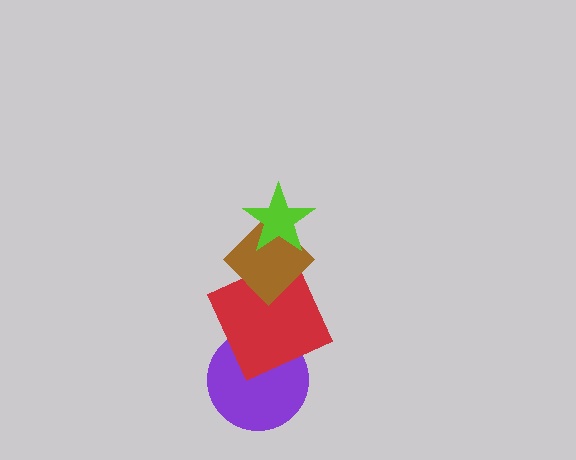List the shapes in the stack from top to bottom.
From top to bottom: the lime star, the brown diamond, the red square, the purple circle.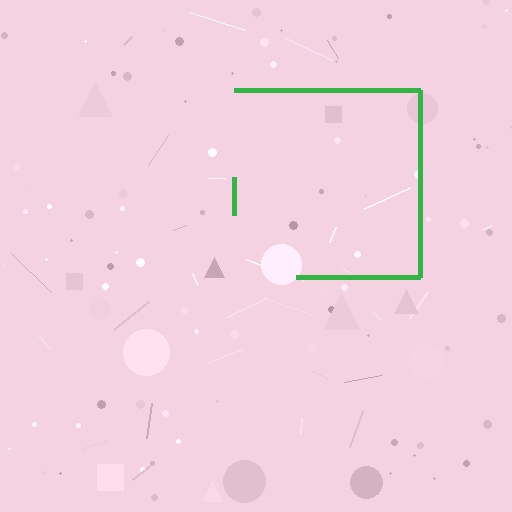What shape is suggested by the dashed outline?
The dashed outline suggests a square.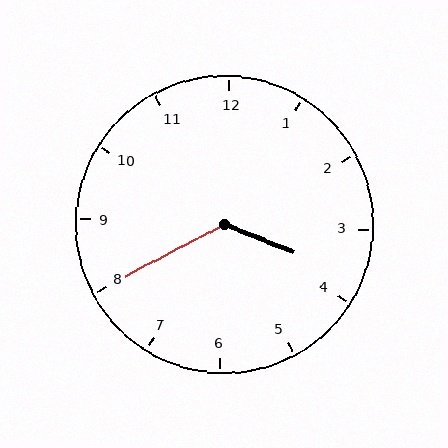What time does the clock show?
3:40.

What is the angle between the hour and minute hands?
Approximately 130 degrees.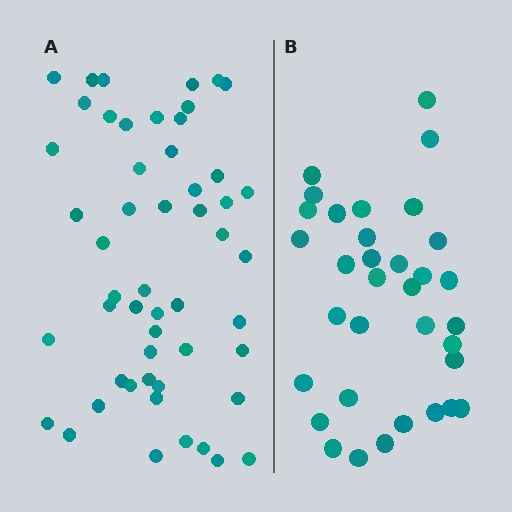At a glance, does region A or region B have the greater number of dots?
Region A (the left region) has more dots.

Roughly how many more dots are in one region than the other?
Region A has approximately 20 more dots than region B.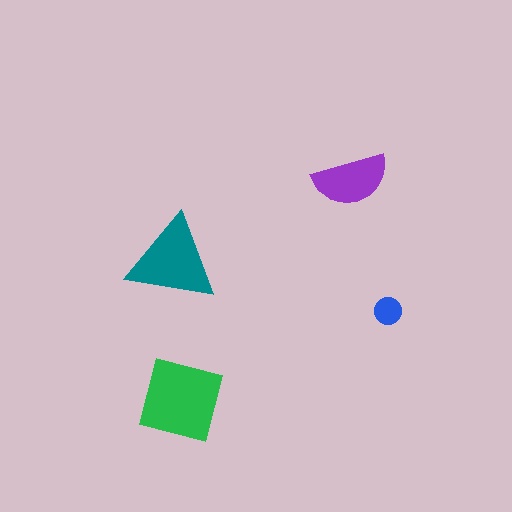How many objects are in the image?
There are 4 objects in the image.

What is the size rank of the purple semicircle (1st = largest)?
3rd.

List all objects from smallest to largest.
The blue circle, the purple semicircle, the teal triangle, the green square.